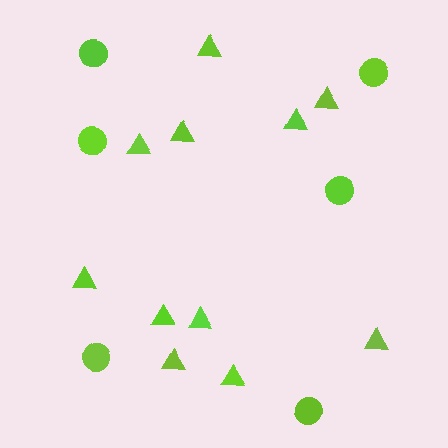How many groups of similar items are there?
There are 2 groups: one group of circles (6) and one group of triangles (11).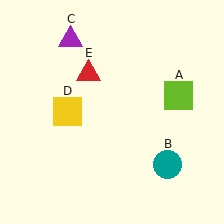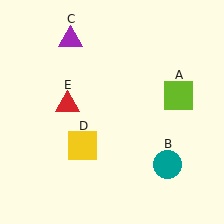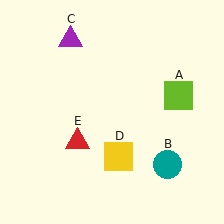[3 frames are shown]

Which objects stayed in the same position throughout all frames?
Lime square (object A) and teal circle (object B) and purple triangle (object C) remained stationary.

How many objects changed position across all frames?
2 objects changed position: yellow square (object D), red triangle (object E).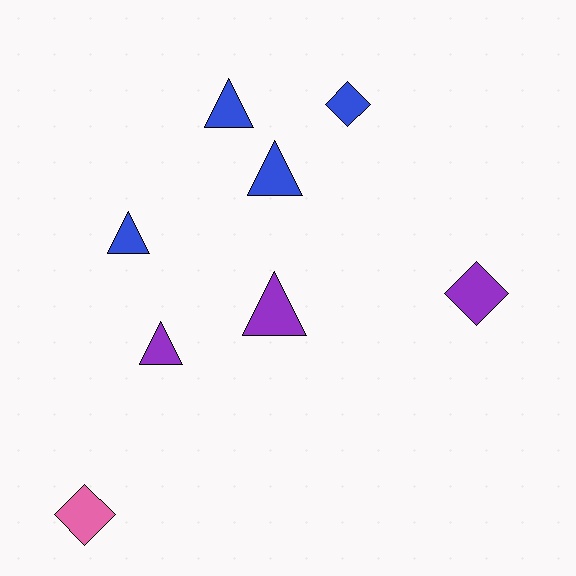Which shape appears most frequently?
Triangle, with 5 objects.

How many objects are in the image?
There are 8 objects.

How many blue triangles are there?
There are 3 blue triangles.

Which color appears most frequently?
Blue, with 4 objects.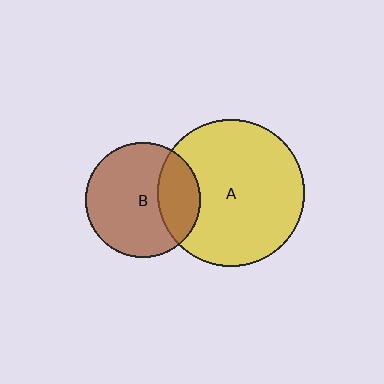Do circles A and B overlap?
Yes.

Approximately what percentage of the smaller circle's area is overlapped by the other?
Approximately 25%.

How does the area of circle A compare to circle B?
Approximately 1.6 times.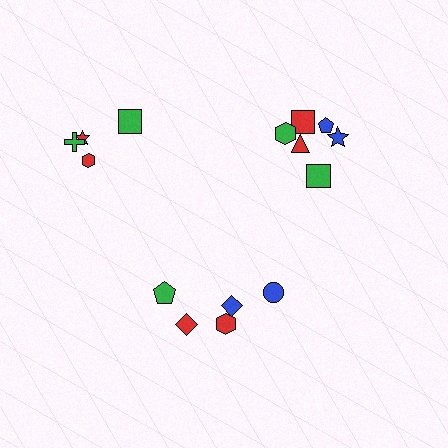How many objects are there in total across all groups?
There are 15 objects.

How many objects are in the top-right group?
There are 6 objects.